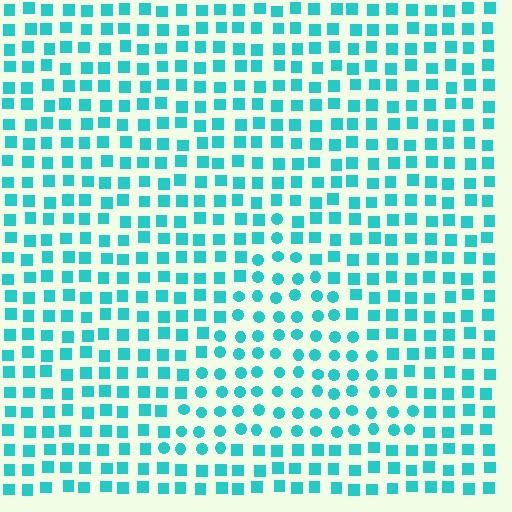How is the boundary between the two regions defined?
The boundary is defined by a change in element shape: circles inside vs. squares outside. All elements share the same color and spacing.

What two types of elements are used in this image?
The image uses circles inside the triangle region and squares outside it.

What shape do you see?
I see a triangle.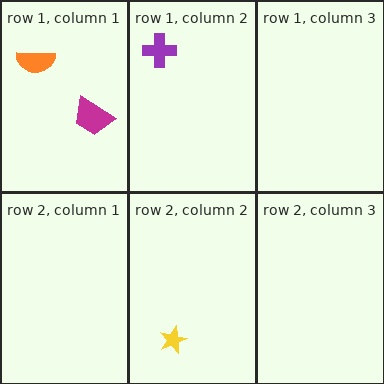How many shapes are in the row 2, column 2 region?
1.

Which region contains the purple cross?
The row 1, column 2 region.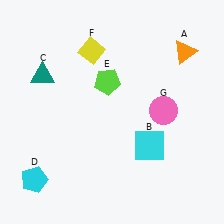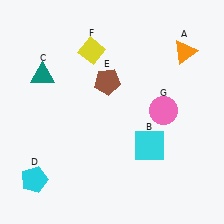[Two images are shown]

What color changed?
The pentagon (E) changed from lime in Image 1 to brown in Image 2.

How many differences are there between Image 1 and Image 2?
There is 1 difference between the two images.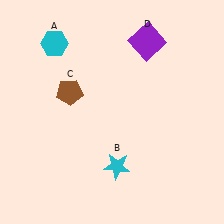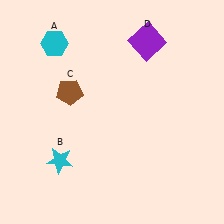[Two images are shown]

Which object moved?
The cyan star (B) moved left.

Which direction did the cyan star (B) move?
The cyan star (B) moved left.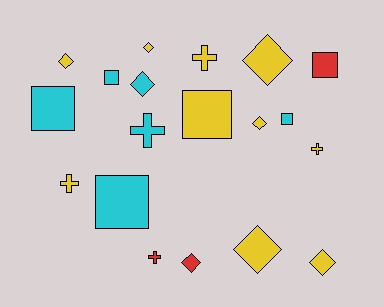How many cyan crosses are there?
There is 1 cyan cross.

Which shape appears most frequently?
Diamond, with 8 objects.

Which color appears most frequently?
Yellow, with 10 objects.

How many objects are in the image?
There are 19 objects.